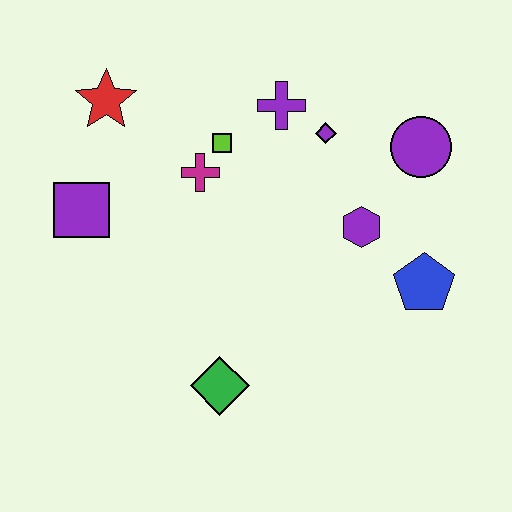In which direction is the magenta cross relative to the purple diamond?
The magenta cross is to the left of the purple diamond.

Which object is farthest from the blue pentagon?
The red star is farthest from the blue pentagon.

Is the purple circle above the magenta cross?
Yes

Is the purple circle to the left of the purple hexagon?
No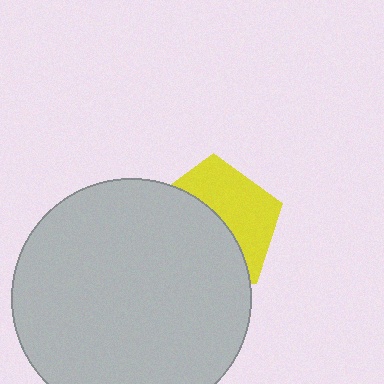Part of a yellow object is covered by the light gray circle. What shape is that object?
It is a pentagon.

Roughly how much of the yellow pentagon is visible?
About half of it is visible (roughly 45%).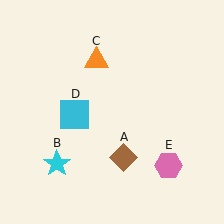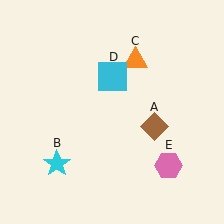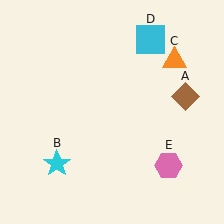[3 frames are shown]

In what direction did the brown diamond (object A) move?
The brown diamond (object A) moved up and to the right.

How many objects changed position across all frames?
3 objects changed position: brown diamond (object A), orange triangle (object C), cyan square (object D).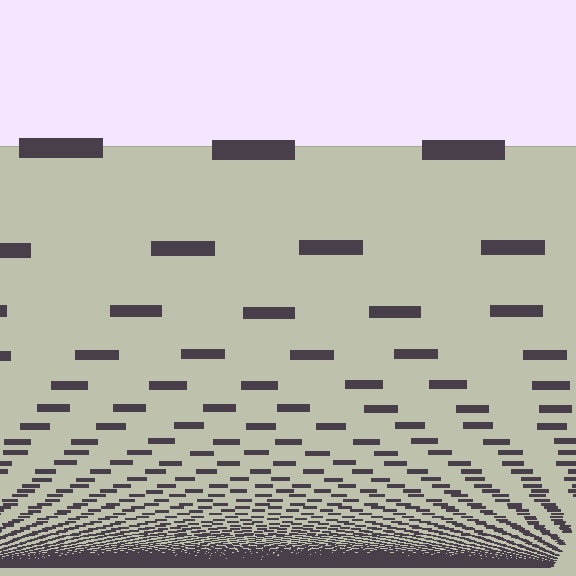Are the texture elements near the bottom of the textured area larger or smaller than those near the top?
Smaller. The gradient is inverted — elements near the bottom are smaller and denser.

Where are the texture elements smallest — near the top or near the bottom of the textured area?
Near the bottom.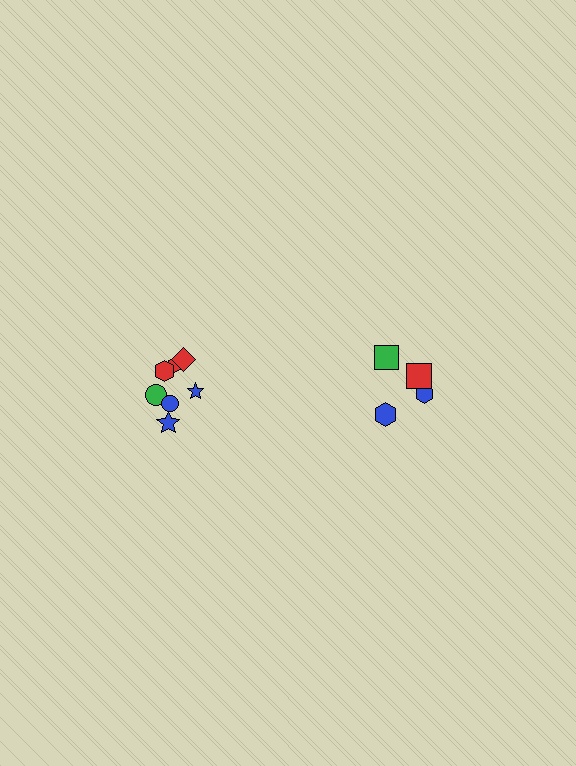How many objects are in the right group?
There are 4 objects.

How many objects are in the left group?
There are 7 objects.